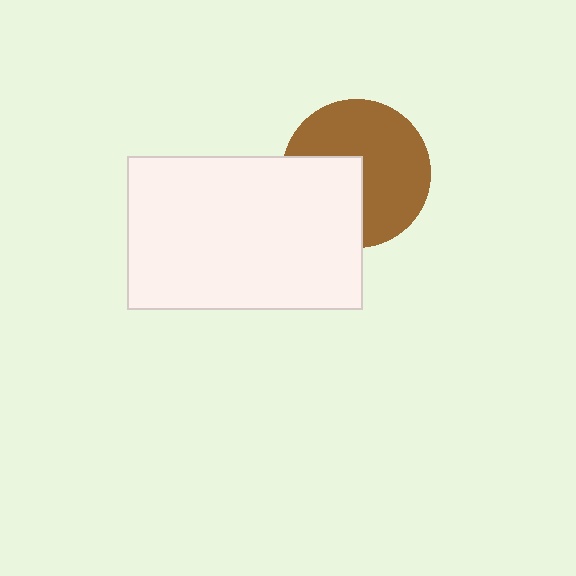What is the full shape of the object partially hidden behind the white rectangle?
The partially hidden object is a brown circle.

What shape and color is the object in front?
The object in front is a white rectangle.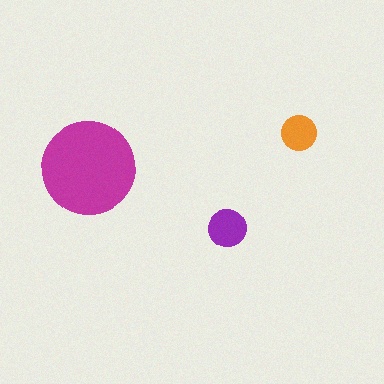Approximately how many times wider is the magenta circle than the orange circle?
About 2.5 times wider.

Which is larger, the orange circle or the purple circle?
The purple one.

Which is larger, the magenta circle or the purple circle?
The magenta one.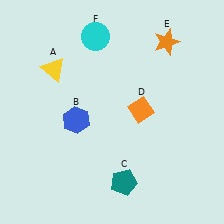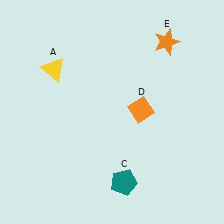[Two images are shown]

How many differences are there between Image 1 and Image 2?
There are 2 differences between the two images.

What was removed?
The blue hexagon (B), the cyan circle (F) were removed in Image 2.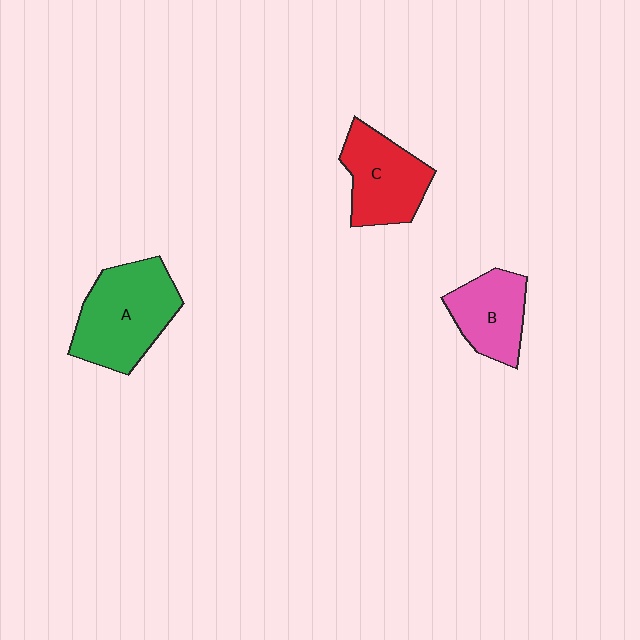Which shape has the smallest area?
Shape B (pink).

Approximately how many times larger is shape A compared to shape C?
Approximately 1.3 times.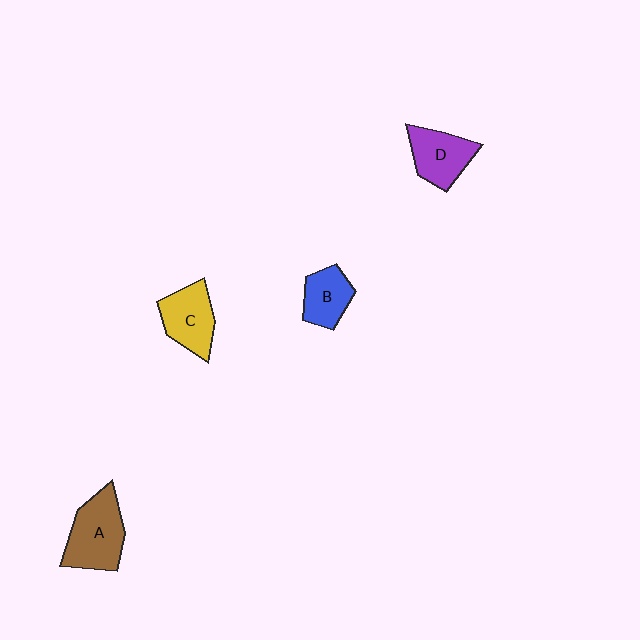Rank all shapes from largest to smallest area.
From largest to smallest: A (brown), C (yellow), D (purple), B (blue).